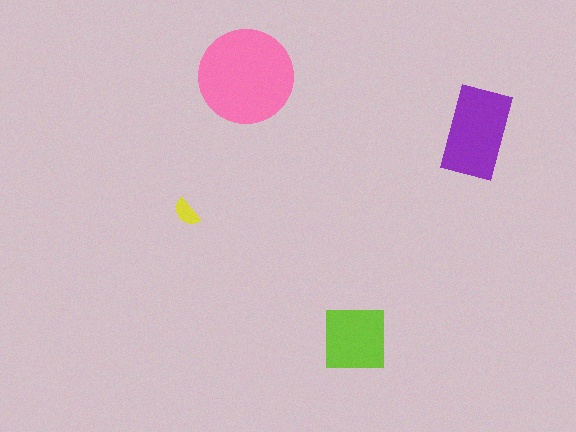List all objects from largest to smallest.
The pink circle, the purple rectangle, the lime square, the yellow semicircle.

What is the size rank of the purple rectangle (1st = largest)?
2nd.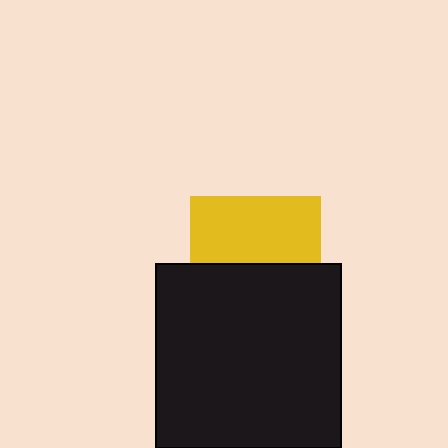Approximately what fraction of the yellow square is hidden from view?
Roughly 48% of the yellow square is hidden behind the black square.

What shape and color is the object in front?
The object in front is a black square.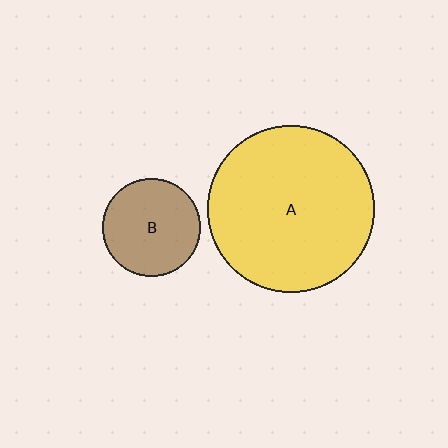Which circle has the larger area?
Circle A (yellow).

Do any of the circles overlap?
No, none of the circles overlap.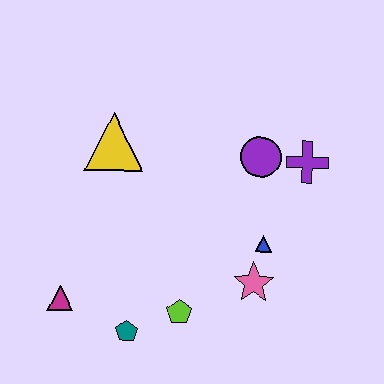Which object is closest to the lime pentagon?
The teal pentagon is closest to the lime pentagon.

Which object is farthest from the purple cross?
The magenta triangle is farthest from the purple cross.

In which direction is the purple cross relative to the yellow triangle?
The purple cross is to the right of the yellow triangle.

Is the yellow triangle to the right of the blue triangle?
No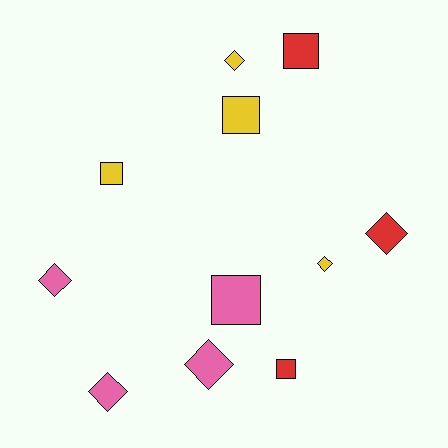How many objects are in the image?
There are 11 objects.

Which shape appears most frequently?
Diamond, with 6 objects.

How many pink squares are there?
There is 1 pink square.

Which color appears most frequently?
Yellow, with 4 objects.